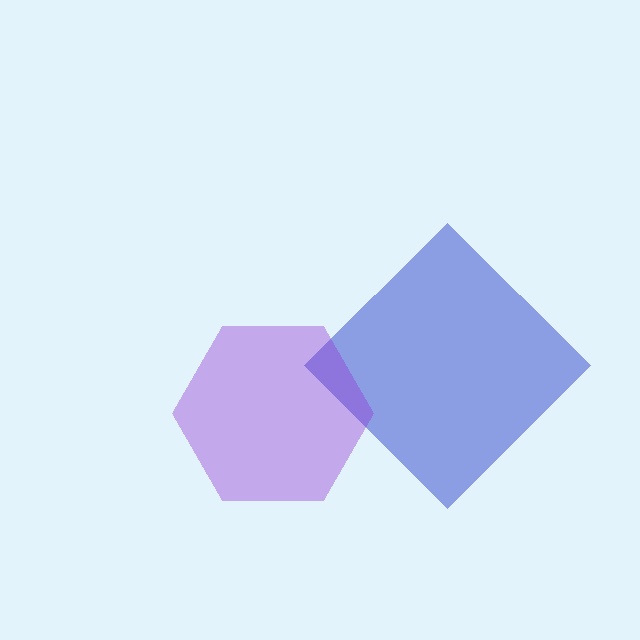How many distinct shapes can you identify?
There are 2 distinct shapes: a blue diamond, a purple hexagon.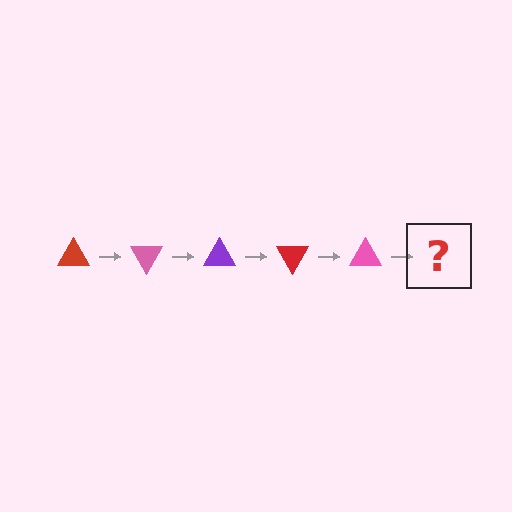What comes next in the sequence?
The next element should be a purple triangle, rotated 300 degrees from the start.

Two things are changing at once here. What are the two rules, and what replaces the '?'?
The two rules are that it rotates 60 degrees each step and the color cycles through red, pink, and purple. The '?' should be a purple triangle, rotated 300 degrees from the start.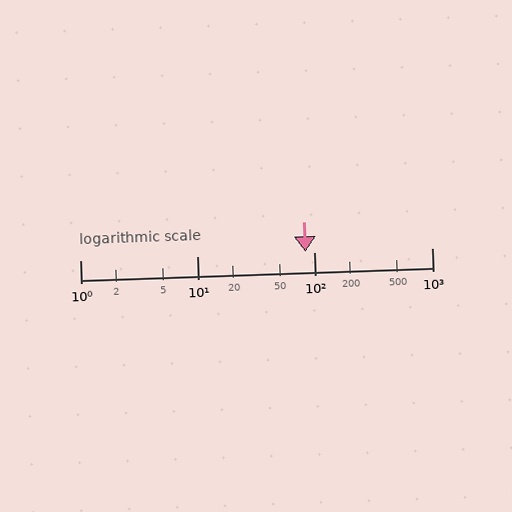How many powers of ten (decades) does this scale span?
The scale spans 3 decades, from 1 to 1000.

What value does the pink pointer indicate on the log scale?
The pointer indicates approximately 83.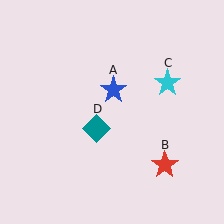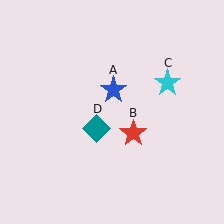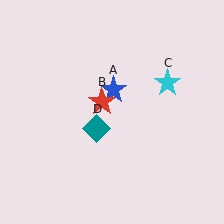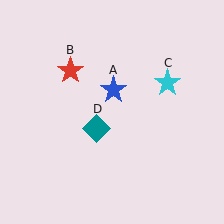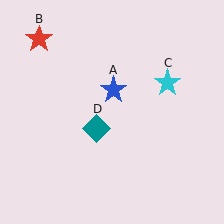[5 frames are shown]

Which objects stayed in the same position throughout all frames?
Blue star (object A) and cyan star (object C) and teal diamond (object D) remained stationary.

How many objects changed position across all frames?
1 object changed position: red star (object B).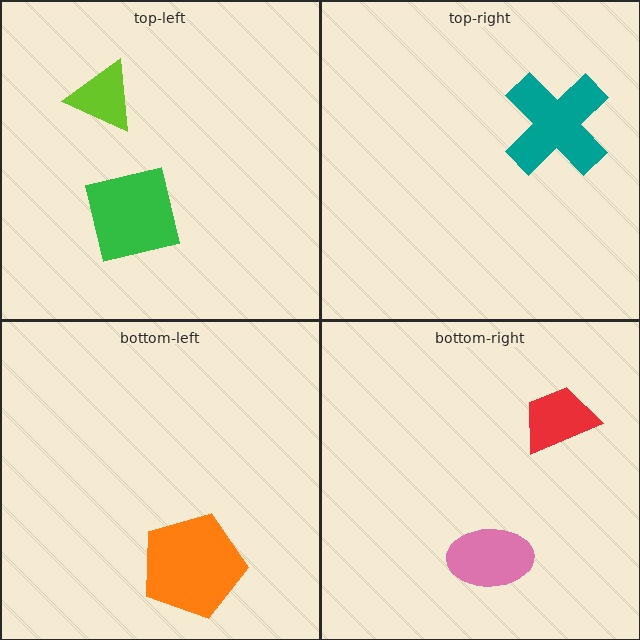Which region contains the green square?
The top-left region.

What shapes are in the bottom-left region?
The orange pentagon.